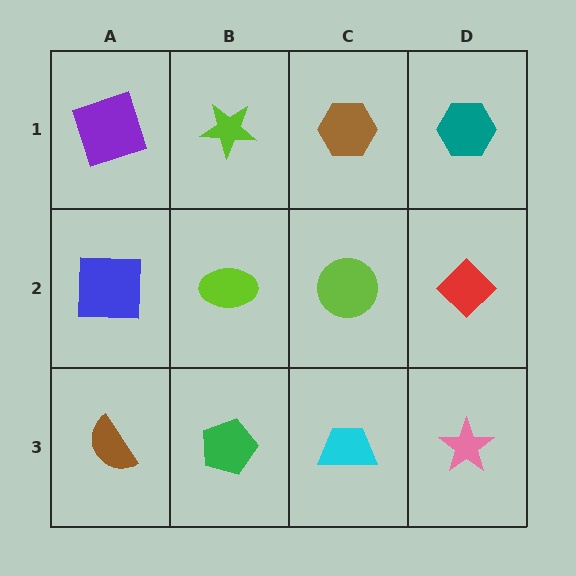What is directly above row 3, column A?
A blue square.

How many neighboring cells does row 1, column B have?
3.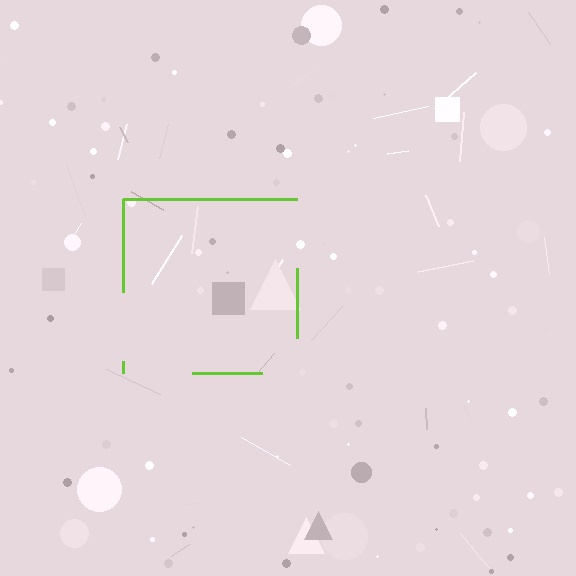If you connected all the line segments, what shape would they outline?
They would outline a square.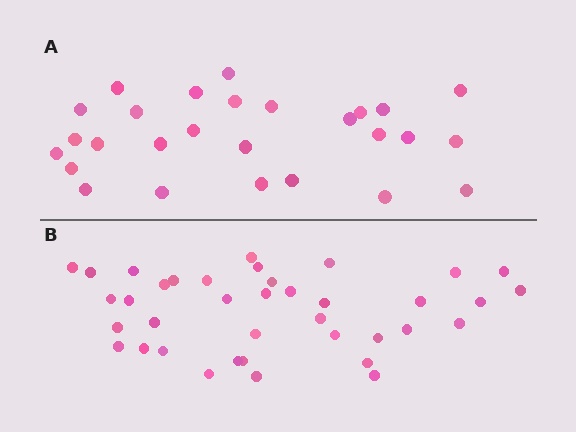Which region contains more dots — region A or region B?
Region B (the bottom region) has more dots.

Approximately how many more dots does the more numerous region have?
Region B has roughly 12 or so more dots than region A.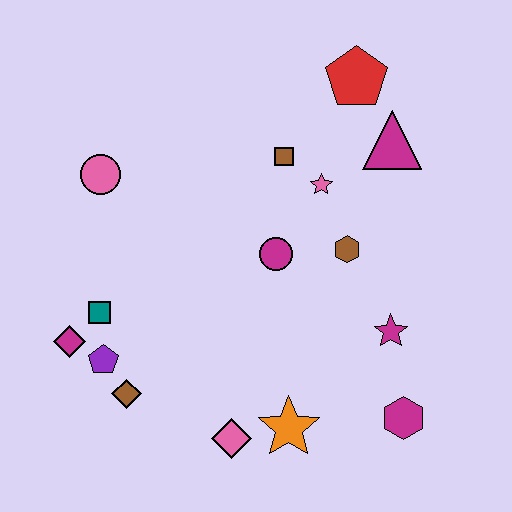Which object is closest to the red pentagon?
The magenta triangle is closest to the red pentagon.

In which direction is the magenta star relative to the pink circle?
The magenta star is to the right of the pink circle.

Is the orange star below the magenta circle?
Yes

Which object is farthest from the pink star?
The magenta diamond is farthest from the pink star.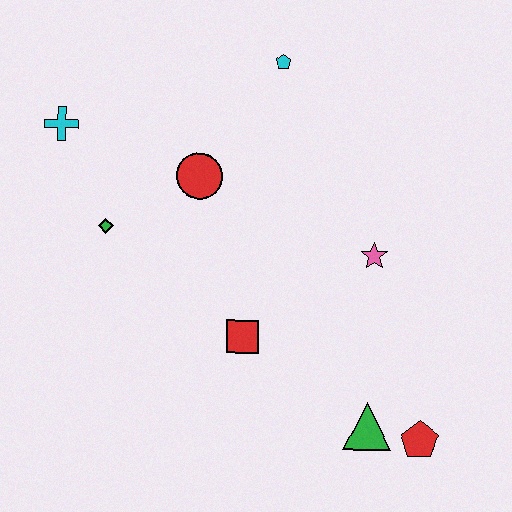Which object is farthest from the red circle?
The red pentagon is farthest from the red circle.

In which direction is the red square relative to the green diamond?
The red square is to the right of the green diamond.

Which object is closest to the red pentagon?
The green triangle is closest to the red pentagon.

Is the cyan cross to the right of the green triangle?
No